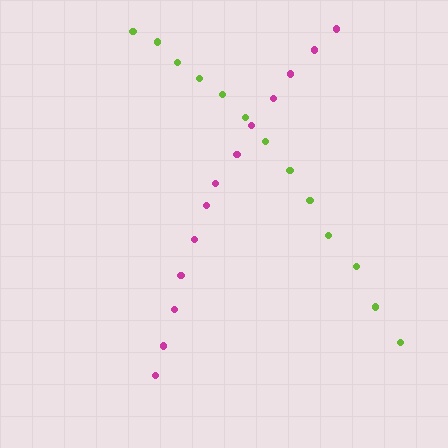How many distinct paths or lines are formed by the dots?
There are 2 distinct paths.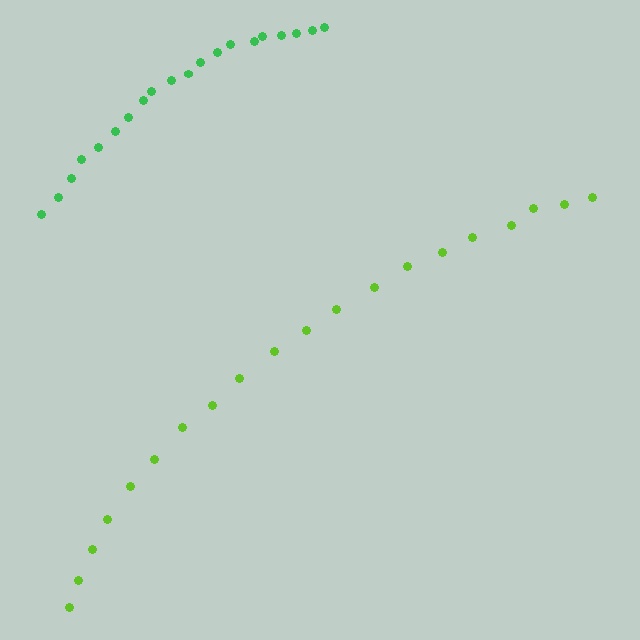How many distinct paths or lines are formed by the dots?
There are 2 distinct paths.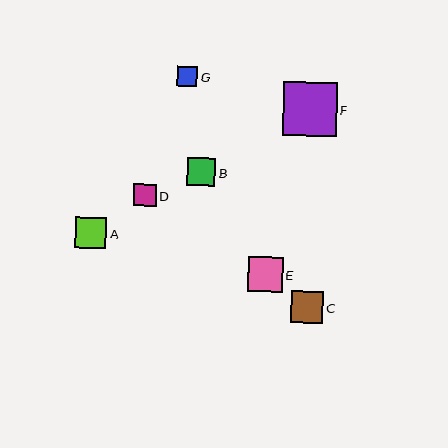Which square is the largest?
Square F is the largest with a size of approximately 54 pixels.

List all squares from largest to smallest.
From largest to smallest: F, E, C, A, B, D, G.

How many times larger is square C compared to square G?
Square C is approximately 1.5 times the size of square G.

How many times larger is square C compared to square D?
Square C is approximately 1.4 times the size of square D.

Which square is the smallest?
Square G is the smallest with a size of approximately 20 pixels.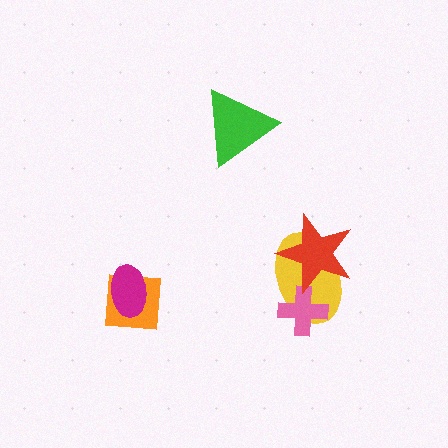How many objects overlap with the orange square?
1 object overlaps with the orange square.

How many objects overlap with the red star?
2 objects overlap with the red star.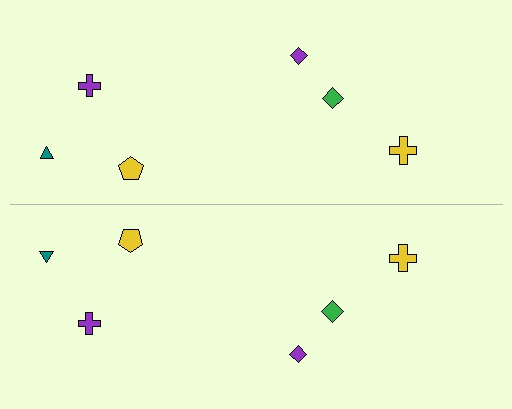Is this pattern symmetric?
Yes, this pattern has bilateral (reflection) symmetry.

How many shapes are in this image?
There are 12 shapes in this image.